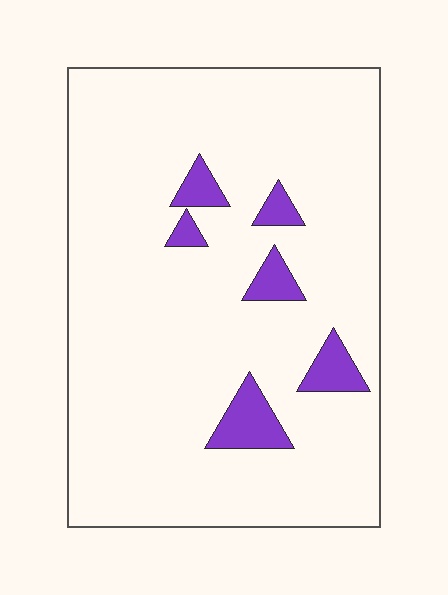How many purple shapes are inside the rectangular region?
6.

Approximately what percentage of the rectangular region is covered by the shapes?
Approximately 10%.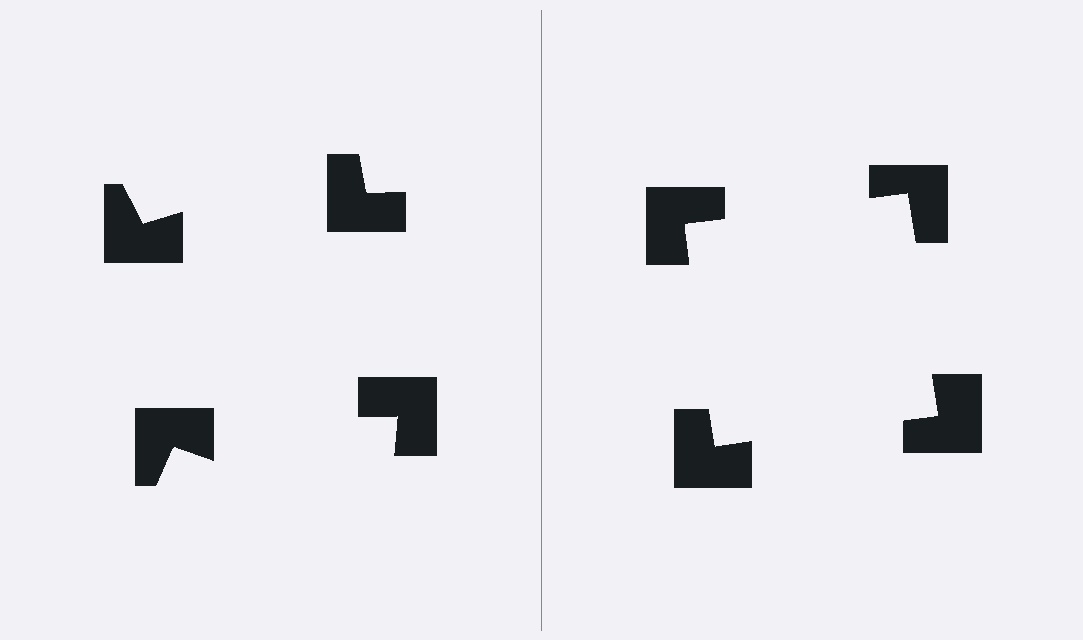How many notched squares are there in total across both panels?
8 — 4 on each side.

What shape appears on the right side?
An illusory square.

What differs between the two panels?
The notched squares are positioned identically on both sides; only the wedge orientations differ. On the right they align to a square; on the left they are misaligned.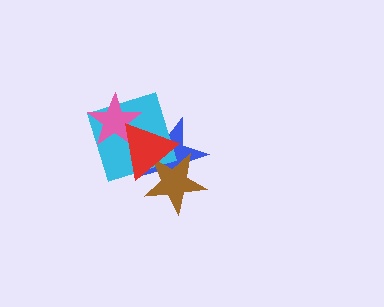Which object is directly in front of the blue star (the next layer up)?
The cyan square is directly in front of the blue star.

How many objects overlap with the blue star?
3 objects overlap with the blue star.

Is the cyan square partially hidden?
Yes, it is partially covered by another shape.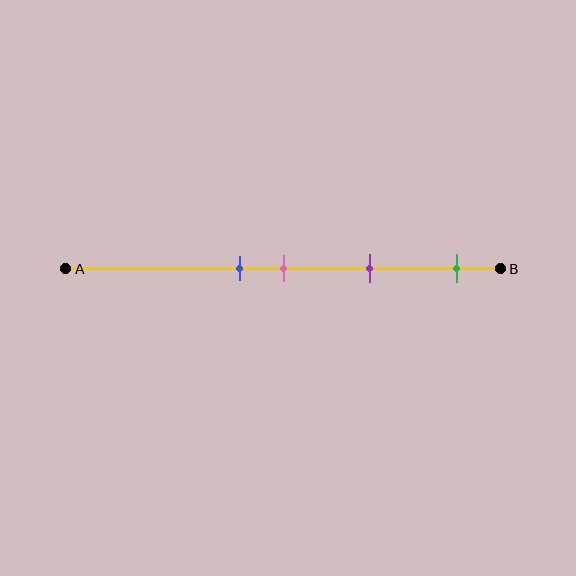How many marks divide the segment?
There are 4 marks dividing the segment.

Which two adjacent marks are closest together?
The blue and pink marks are the closest adjacent pair.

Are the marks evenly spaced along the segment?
No, the marks are not evenly spaced.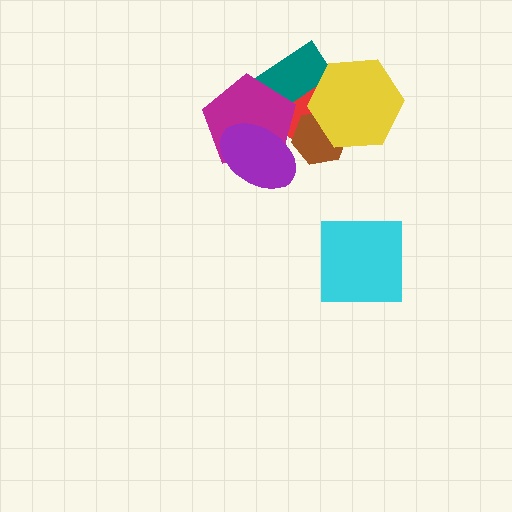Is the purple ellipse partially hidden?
No, no other shape covers it.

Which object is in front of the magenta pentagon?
The purple ellipse is in front of the magenta pentagon.